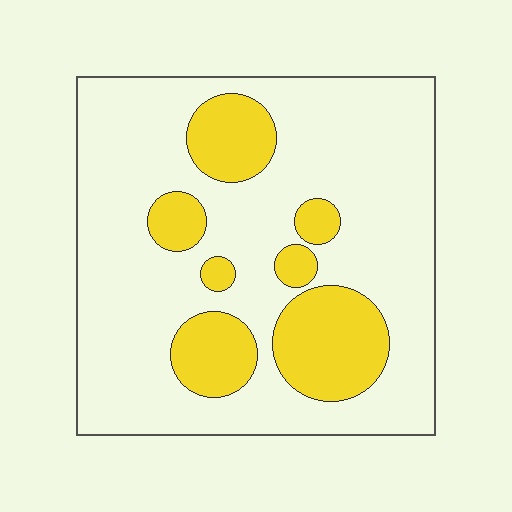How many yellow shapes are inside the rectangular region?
7.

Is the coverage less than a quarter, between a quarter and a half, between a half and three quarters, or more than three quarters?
Less than a quarter.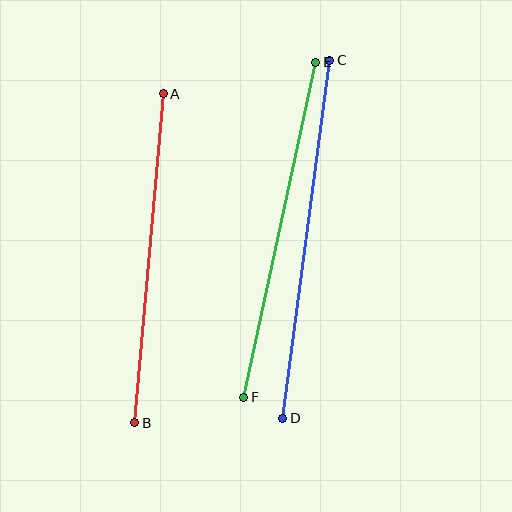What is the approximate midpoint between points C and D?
The midpoint is at approximately (306, 239) pixels.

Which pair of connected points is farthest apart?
Points C and D are farthest apart.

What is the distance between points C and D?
The distance is approximately 361 pixels.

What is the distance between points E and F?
The distance is approximately 343 pixels.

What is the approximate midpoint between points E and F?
The midpoint is at approximately (280, 230) pixels.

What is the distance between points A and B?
The distance is approximately 330 pixels.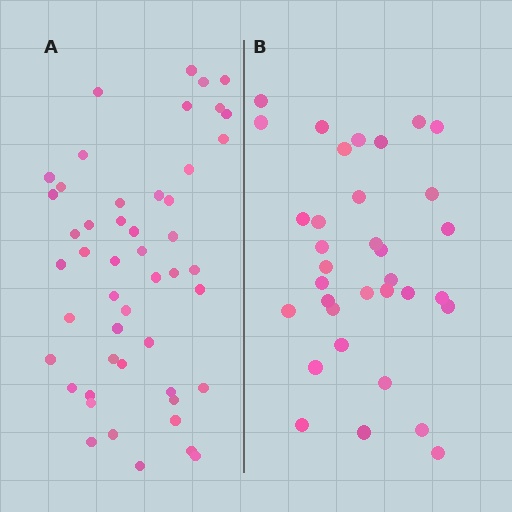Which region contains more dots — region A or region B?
Region A (the left region) has more dots.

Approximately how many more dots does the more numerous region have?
Region A has approximately 15 more dots than region B.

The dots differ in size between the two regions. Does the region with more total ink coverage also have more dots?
No. Region B has more total ink coverage because its dots are larger, but region A actually contains more individual dots. Total area can be misleading — the number of items is what matters here.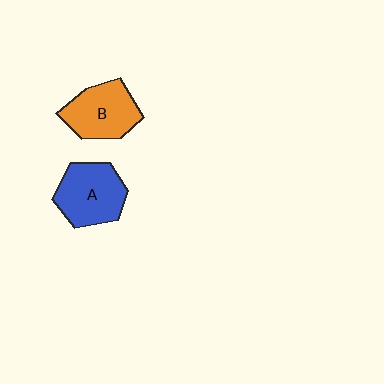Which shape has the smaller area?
Shape B (orange).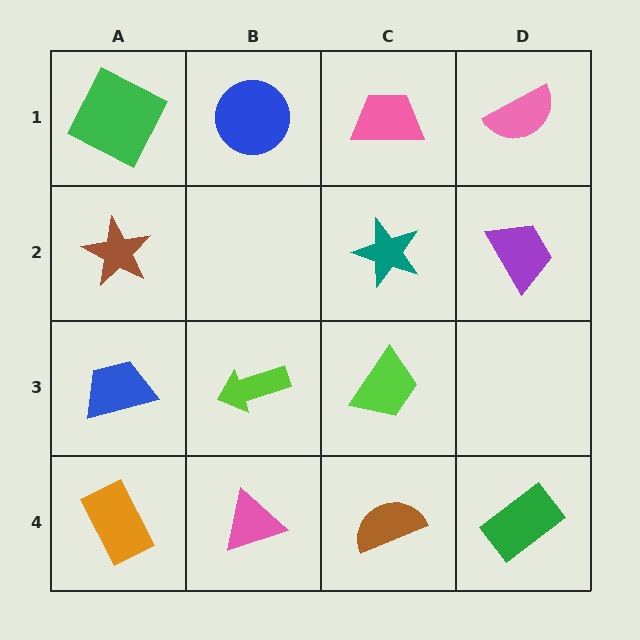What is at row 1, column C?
A pink trapezoid.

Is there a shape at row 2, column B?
No, that cell is empty.